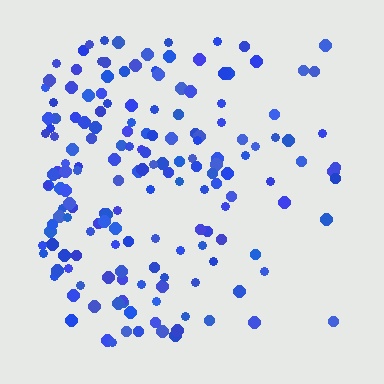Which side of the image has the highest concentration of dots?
The left.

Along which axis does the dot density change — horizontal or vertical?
Horizontal.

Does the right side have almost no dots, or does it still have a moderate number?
Still a moderate number, just noticeably fewer than the left.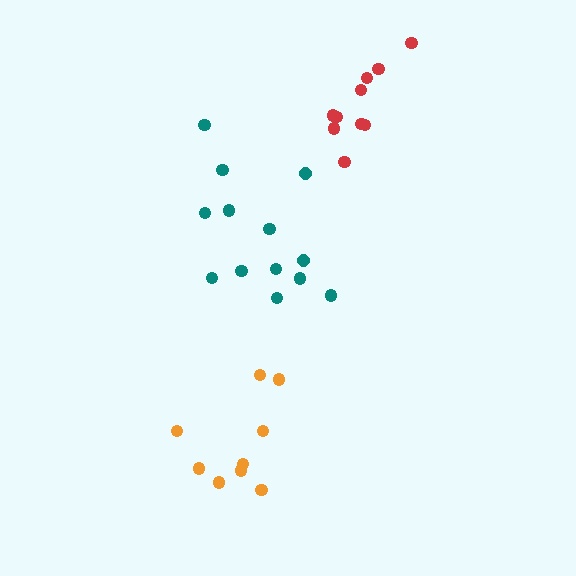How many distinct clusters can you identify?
There are 3 distinct clusters.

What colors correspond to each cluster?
The clusters are colored: teal, orange, red.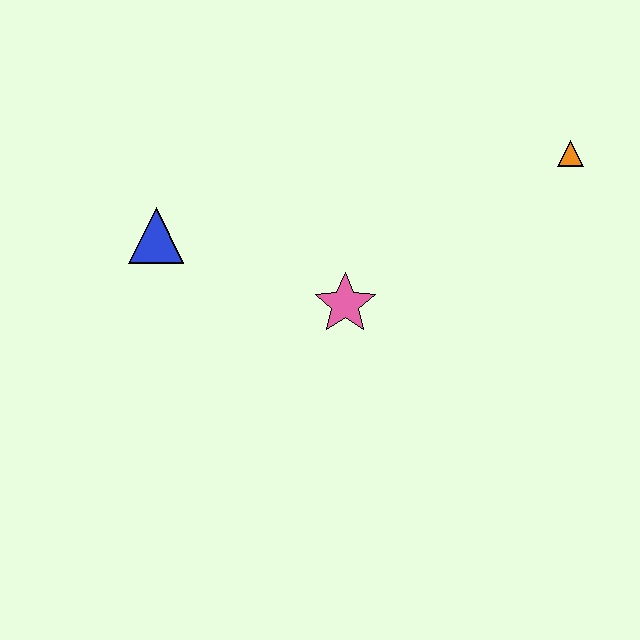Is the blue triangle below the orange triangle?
Yes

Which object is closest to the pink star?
The blue triangle is closest to the pink star.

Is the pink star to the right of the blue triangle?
Yes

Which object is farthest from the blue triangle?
The orange triangle is farthest from the blue triangle.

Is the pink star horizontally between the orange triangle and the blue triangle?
Yes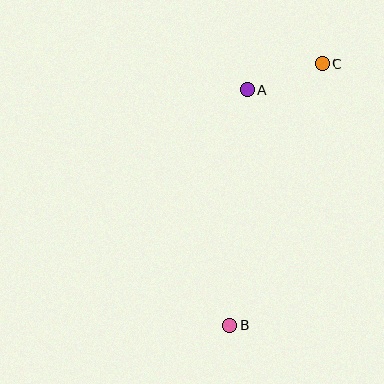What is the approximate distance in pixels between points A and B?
The distance between A and B is approximately 235 pixels.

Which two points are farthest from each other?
Points B and C are farthest from each other.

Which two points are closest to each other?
Points A and C are closest to each other.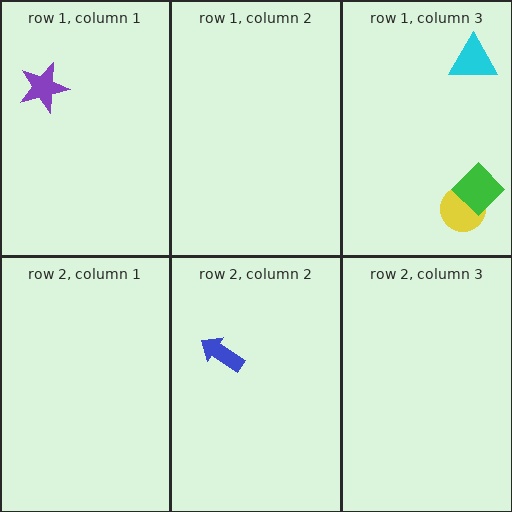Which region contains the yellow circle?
The row 1, column 3 region.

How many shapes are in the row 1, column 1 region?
1.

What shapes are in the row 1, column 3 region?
The yellow circle, the green diamond, the cyan triangle.